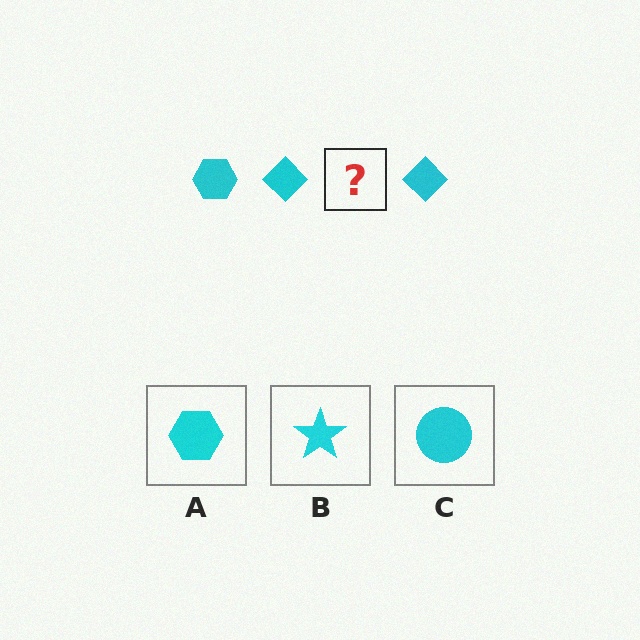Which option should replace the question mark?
Option A.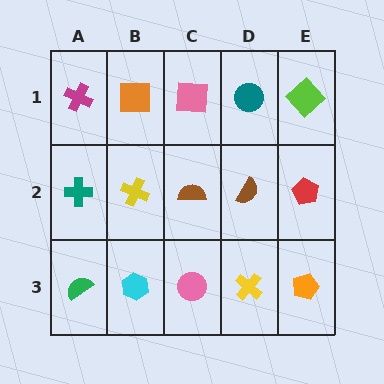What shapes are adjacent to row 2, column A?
A magenta cross (row 1, column A), a green semicircle (row 3, column A), a yellow cross (row 2, column B).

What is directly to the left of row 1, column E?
A teal circle.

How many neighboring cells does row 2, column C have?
4.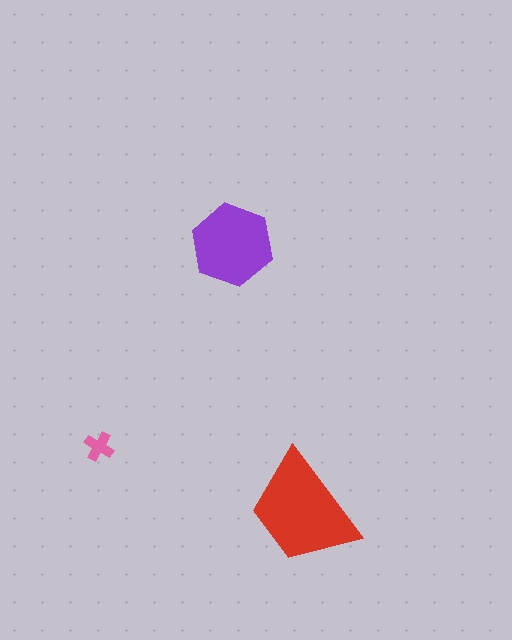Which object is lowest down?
The red trapezoid is bottommost.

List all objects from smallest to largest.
The pink cross, the purple hexagon, the red trapezoid.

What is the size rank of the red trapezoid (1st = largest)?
1st.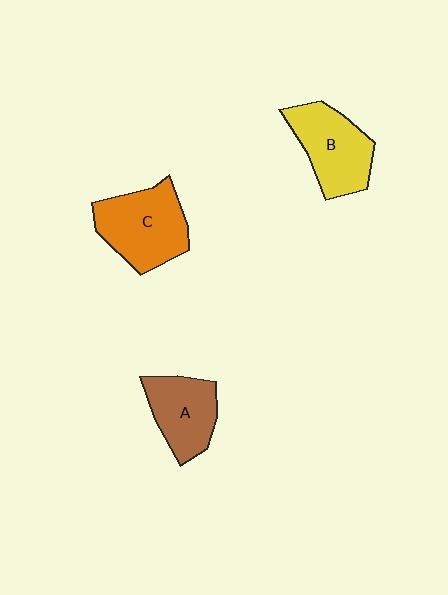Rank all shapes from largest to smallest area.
From largest to smallest: C (orange), B (yellow), A (brown).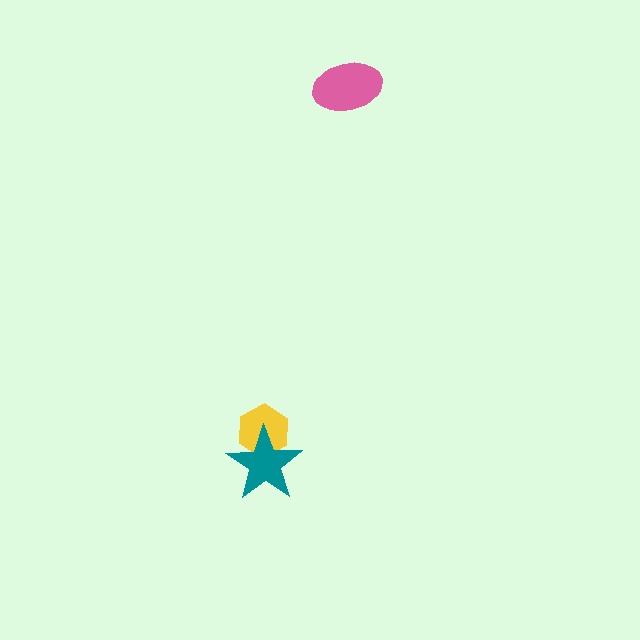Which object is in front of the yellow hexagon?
The teal star is in front of the yellow hexagon.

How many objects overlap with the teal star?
1 object overlaps with the teal star.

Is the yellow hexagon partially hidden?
Yes, it is partially covered by another shape.